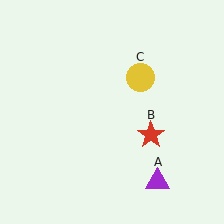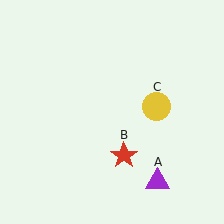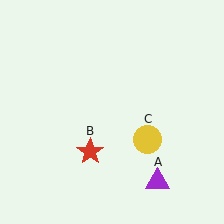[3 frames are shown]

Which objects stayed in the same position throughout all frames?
Purple triangle (object A) remained stationary.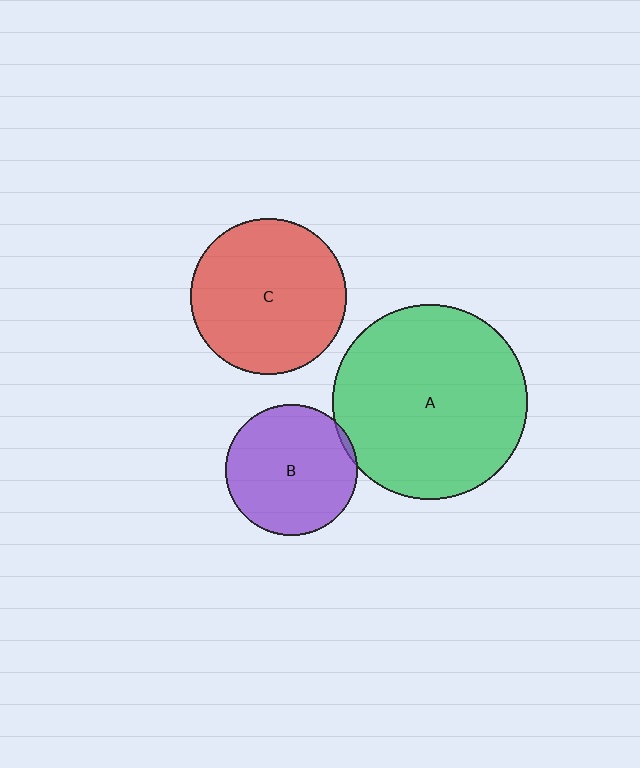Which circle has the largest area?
Circle A (green).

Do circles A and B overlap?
Yes.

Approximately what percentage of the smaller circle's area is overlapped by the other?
Approximately 5%.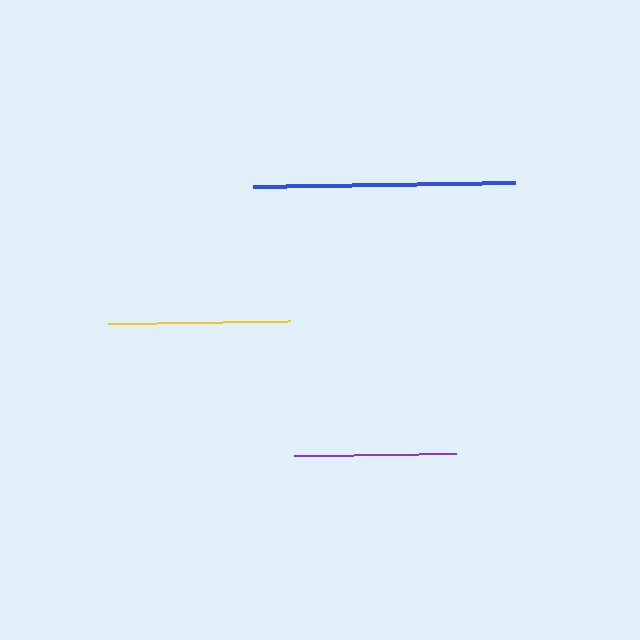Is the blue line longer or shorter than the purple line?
The blue line is longer than the purple line.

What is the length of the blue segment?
The blue segment is approximately 262 pixels long.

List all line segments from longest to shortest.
From longest to shortest: blue, yellow, purple.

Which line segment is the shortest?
The purple line is the shortest at approximately 163 pixels.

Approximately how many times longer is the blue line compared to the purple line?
The blue line is approximately 1.6 times the length of the purple line.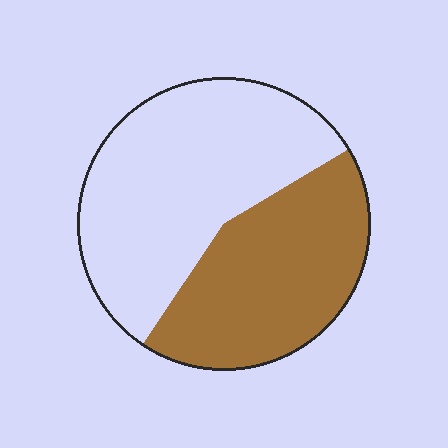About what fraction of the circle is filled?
About two fifths (2/5).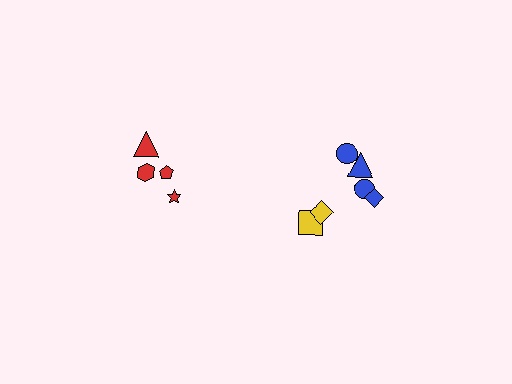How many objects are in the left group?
There are 4 objects.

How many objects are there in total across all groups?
There are 10 objects.